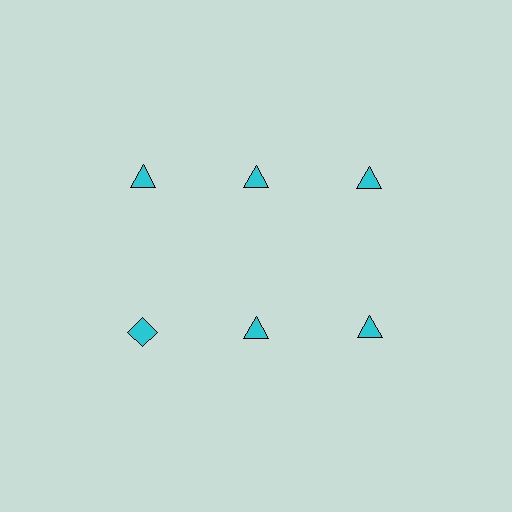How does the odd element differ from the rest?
It has a different shape: diamond instead of triangle.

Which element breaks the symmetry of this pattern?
The cyan diamond in the second row, leftmost column breaks the symmetry. All other shapes are cyan triangles.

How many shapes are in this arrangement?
There are 6 shapes arranged in a grid pattern.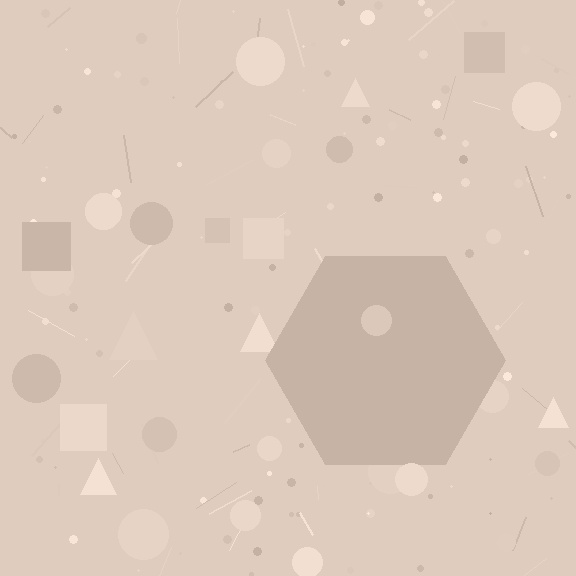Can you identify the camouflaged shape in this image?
The camouflaged shape is a hexagon.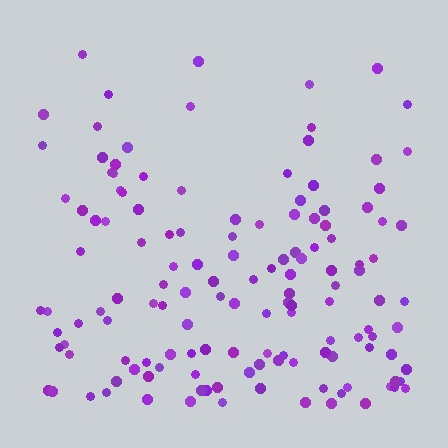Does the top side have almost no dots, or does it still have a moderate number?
Still a moderate number, just noticeably fewer than the bottom.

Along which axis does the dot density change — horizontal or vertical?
Vertical.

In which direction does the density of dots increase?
From top to bottom, with the bottom side densest.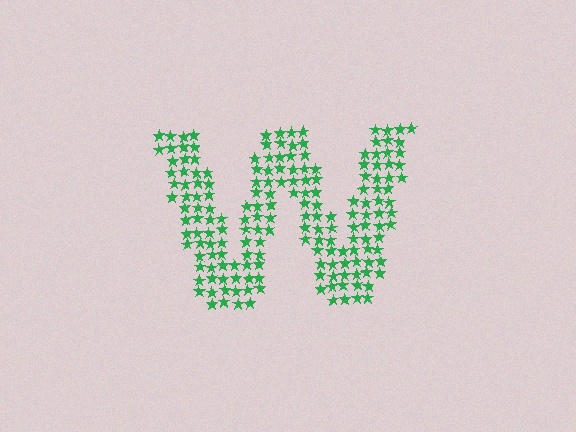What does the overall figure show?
The overall figure shows the letter W.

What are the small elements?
The small elements are stars.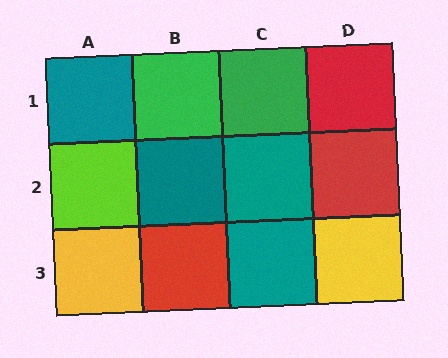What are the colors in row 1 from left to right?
Teal, green, green, red.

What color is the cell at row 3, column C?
Teal.